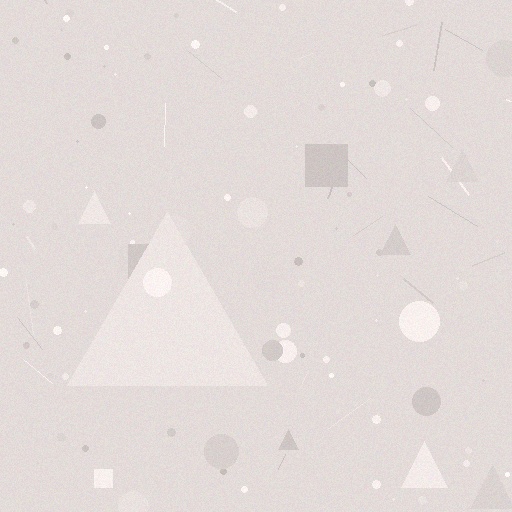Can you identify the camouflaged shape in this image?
The camouflaged shape is a triangle.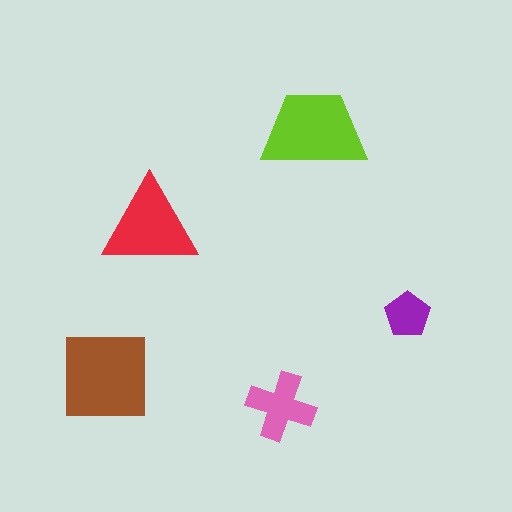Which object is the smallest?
The purple pentagon.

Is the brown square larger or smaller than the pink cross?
Larger.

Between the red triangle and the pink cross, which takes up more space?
The red triangle.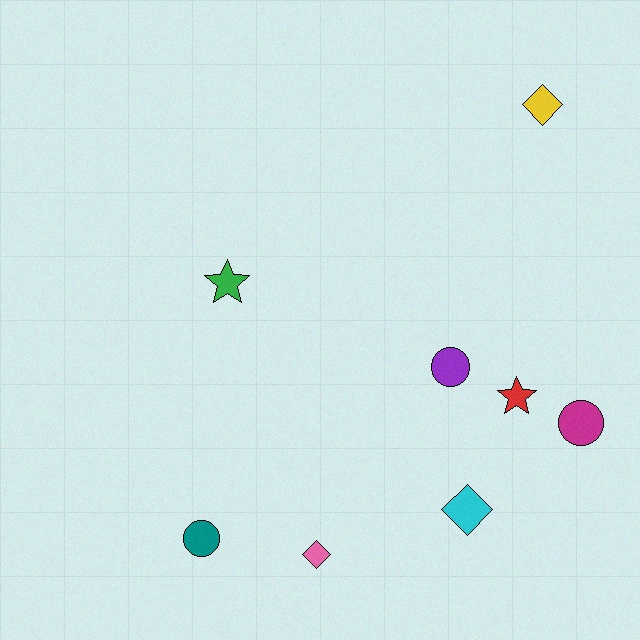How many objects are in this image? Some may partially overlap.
There are 8 objects.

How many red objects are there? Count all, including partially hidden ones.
There is 1 red object.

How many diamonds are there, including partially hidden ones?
There are 3 diamonds.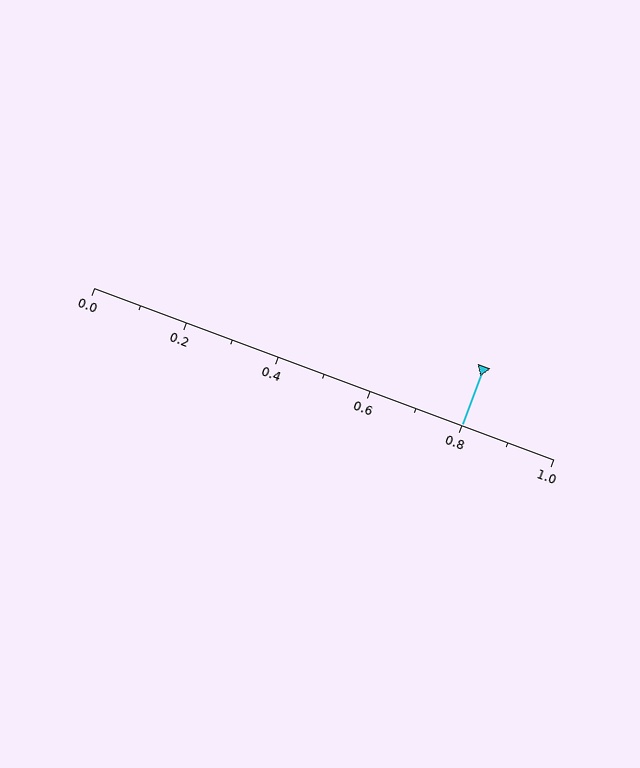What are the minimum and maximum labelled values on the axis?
The axis runs from 0.0 to 1.0.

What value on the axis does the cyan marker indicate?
The marker indicates approximately 0.8.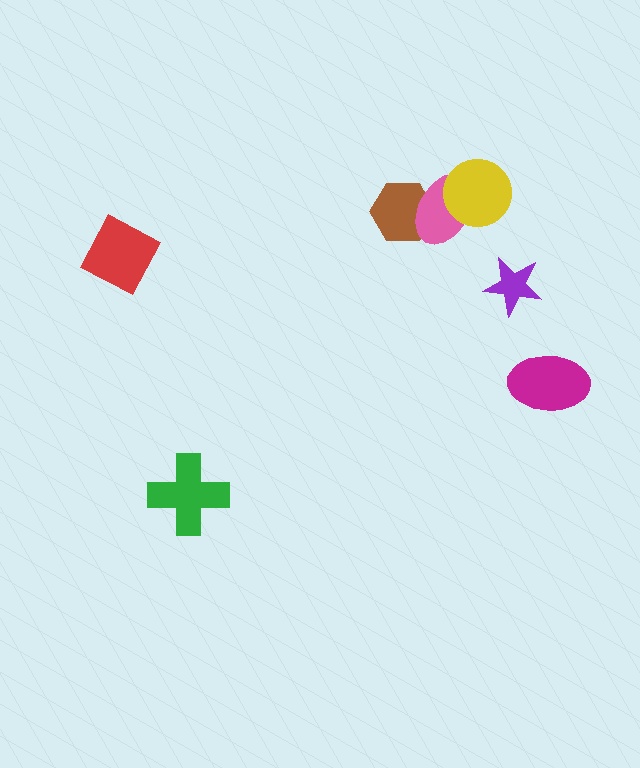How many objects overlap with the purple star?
0 objects overlap with the purple star.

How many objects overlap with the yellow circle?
1 object overlaps with the yellow circle.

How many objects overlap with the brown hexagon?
1 object overlaps with the brown hexagon.